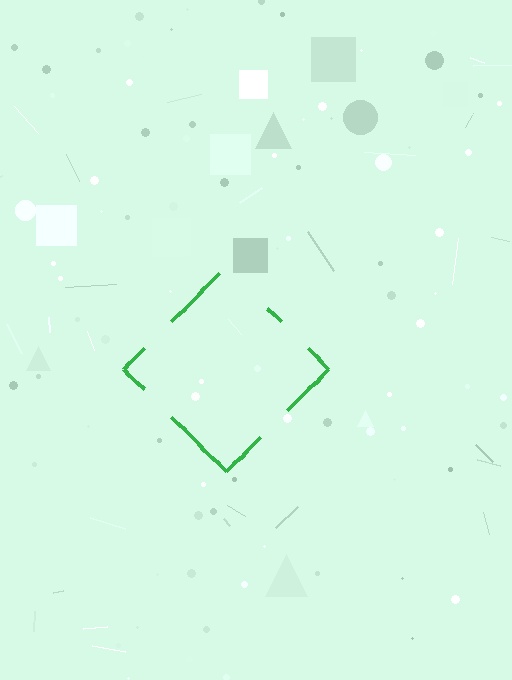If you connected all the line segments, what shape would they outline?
They would outline a diamond.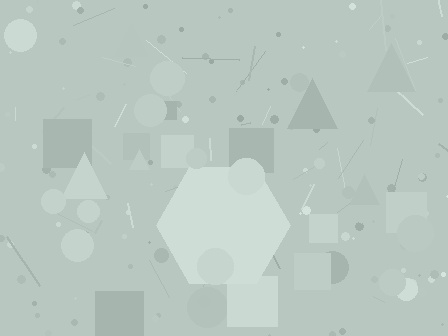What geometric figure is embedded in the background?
A hexagon is embedded in the background.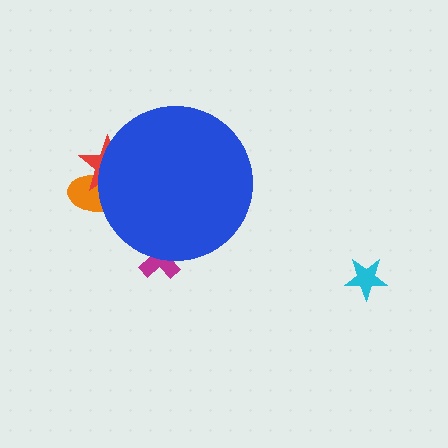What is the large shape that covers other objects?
A blue circle.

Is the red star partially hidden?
Yes, the red star is partially hidden behind the blue circle.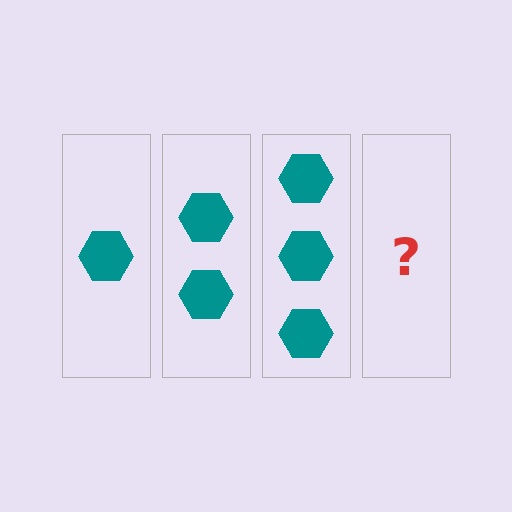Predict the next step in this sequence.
The next step is 4 hexagons.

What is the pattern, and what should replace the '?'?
The pattern is that each step adds one more hexagon. The '?' should be 4 hexagons.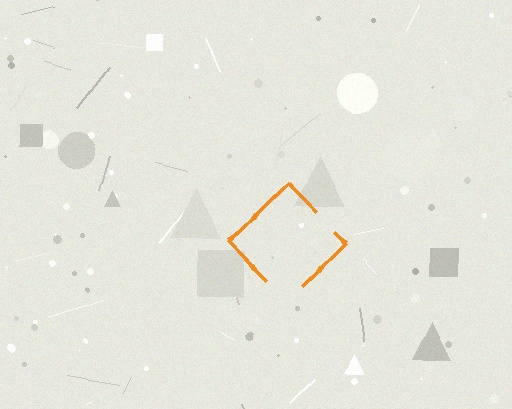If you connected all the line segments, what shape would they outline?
They would outline a diamond.